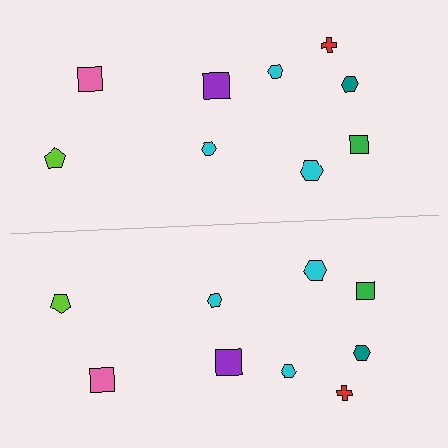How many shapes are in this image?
There are 18 shapes in this image.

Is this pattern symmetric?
Yes, this pattern has bilateral (reflection) symmetry.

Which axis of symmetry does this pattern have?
The pattern has a horizontal axis of symmetry running through the center of the image.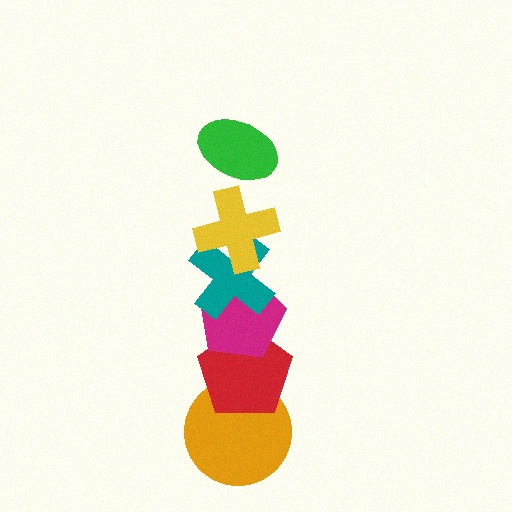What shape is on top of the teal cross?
The yellow cross is on top of the teal cross.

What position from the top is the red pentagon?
The red pentagon is 5th from the top.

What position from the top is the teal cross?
The teal cross is 3rd from the top.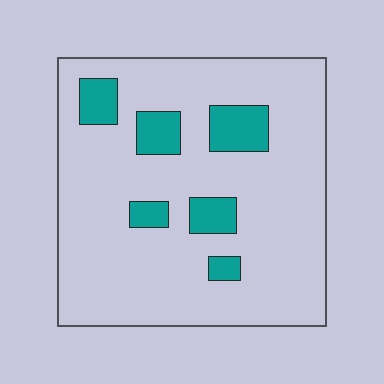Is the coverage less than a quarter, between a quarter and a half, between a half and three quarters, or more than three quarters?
Less than a quarter.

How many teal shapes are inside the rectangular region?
6.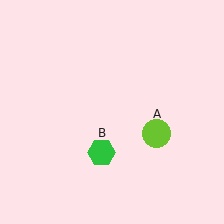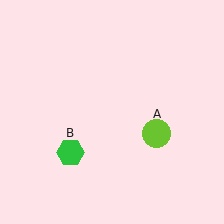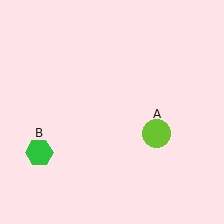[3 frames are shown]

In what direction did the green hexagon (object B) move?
The green hexagon (object B) moved left.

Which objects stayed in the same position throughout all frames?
Lime circle (object A) remained stationary.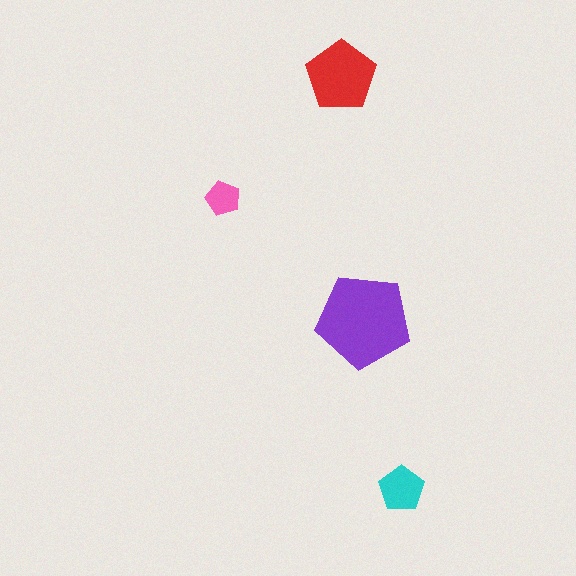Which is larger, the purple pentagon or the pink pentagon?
The purple one.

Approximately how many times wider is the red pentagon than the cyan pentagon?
About 1.5 times wider.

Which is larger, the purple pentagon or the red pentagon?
The purple one.